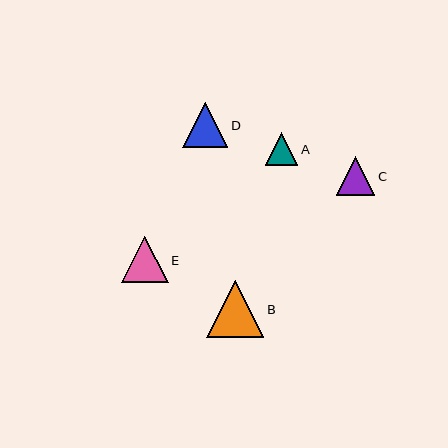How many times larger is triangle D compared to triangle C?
Triangle D is approximately 1.2 times the size of triangle C.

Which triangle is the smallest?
Triangle A is the smallest with a size of approximately 32 pixels.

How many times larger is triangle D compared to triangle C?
Triangle D is approximately 1.2 times the size of triangle C.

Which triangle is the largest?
Triangle B is the largest with a size of approximately 57 pixels.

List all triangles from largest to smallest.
From largest to smallest: B, E, D, C, A.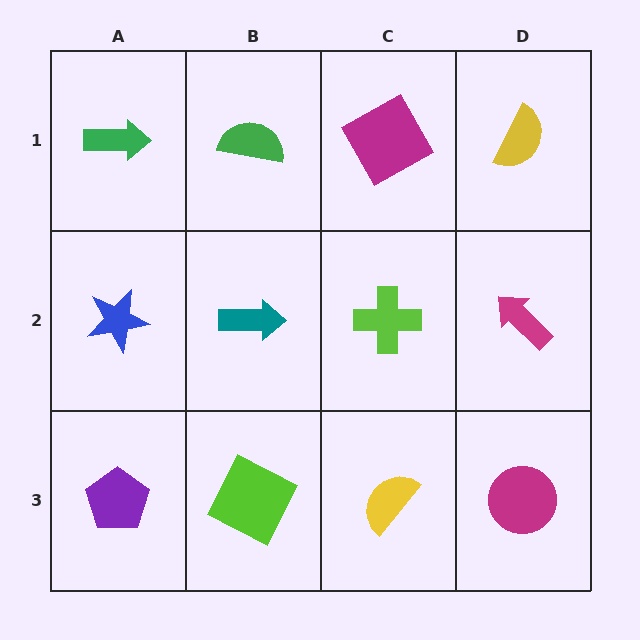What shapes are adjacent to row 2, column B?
A green semicircle (row 1, column B), a lime square (row 3, column B), a blue star (row 2, column A), a lime cross (row 2, column C).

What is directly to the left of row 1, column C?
A green semicircle.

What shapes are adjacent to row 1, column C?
A lime cross (row 2, column C), a green semicircle (row 1, column B), a yellow semicircle (row 1, column D).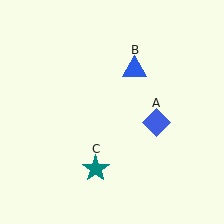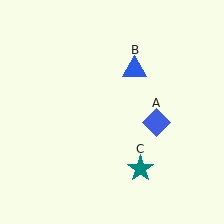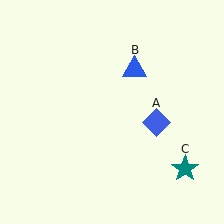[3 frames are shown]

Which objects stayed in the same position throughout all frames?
Blue diamond (object A) and blue triangle (object B) remained stationary.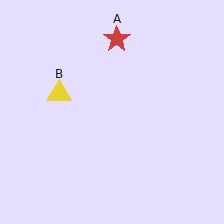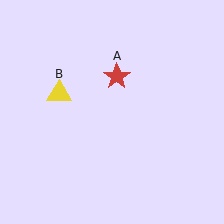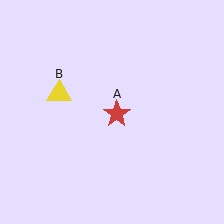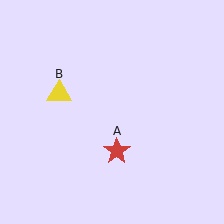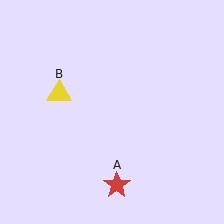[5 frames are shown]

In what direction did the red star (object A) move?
The red star (object A) moved down.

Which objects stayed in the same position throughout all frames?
Yellow triangle (object B) remained stationary.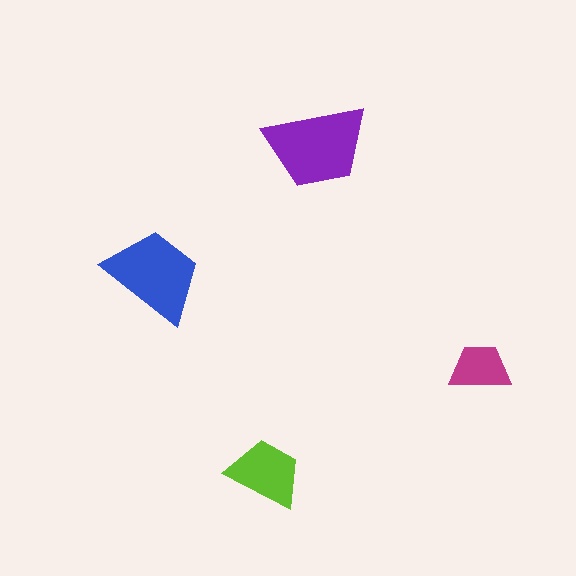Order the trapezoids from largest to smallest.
the purple one, the blue one, the lime one, the magenta one.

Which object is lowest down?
The lime trapezoid is bottommost.